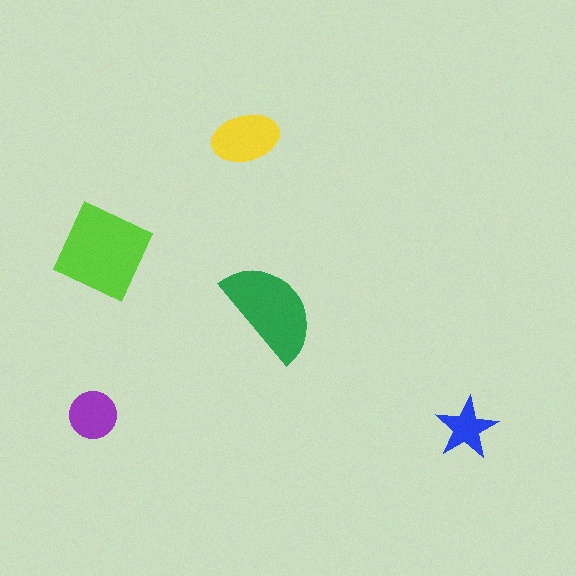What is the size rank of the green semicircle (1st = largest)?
2nd.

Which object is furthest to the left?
The purple circle is leftmost.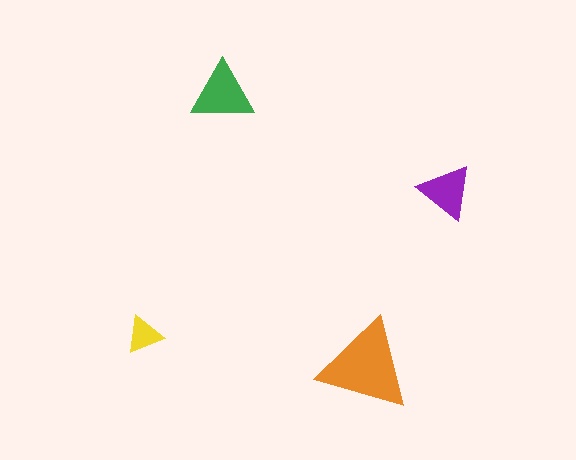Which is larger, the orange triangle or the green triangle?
The orange one.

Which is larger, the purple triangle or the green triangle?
The green one.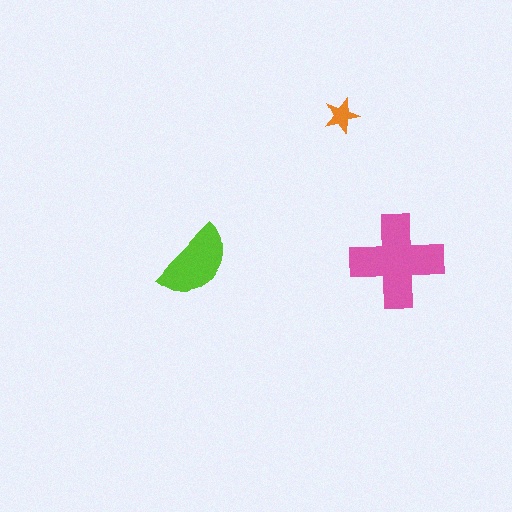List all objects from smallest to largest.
The orange star, the lime semicircle, the pink cross.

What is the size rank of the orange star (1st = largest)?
3rd.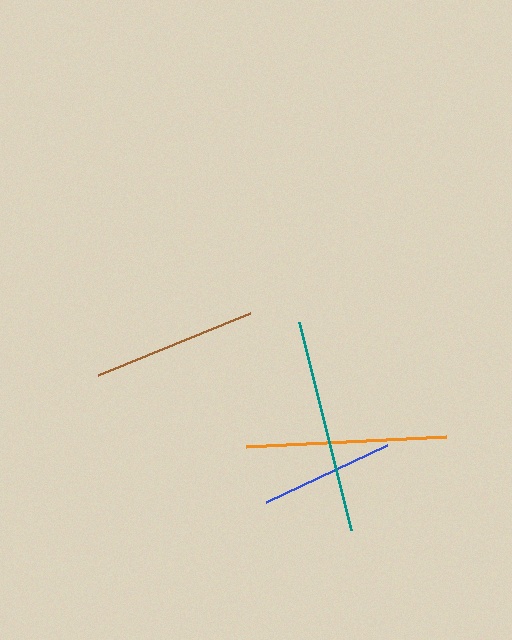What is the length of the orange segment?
The orange segment is approximately 200 pixels long.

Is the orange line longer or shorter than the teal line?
The teal line is longer than the orange line.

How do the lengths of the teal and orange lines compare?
The teal and orange lines are approximately the same length.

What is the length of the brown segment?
The brown segment is approximately 164 pixels long.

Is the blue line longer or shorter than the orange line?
The orange line is longer than the blue line.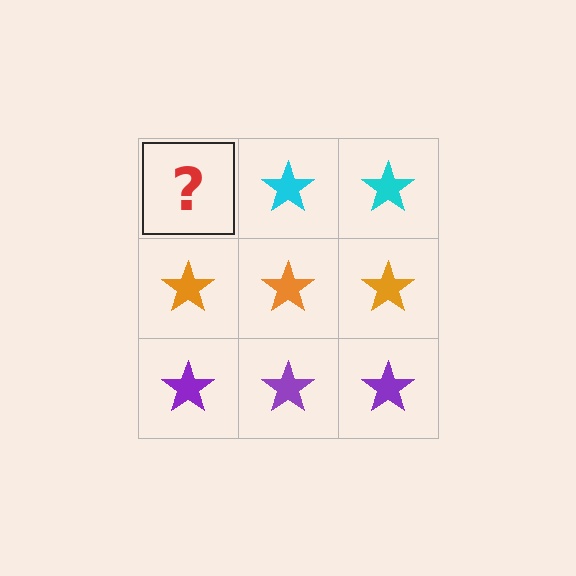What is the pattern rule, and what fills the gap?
The rule is that each row has a consistent color. The gap should be filled with a cyan star.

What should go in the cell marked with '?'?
The missing cell should contain a cyan star.